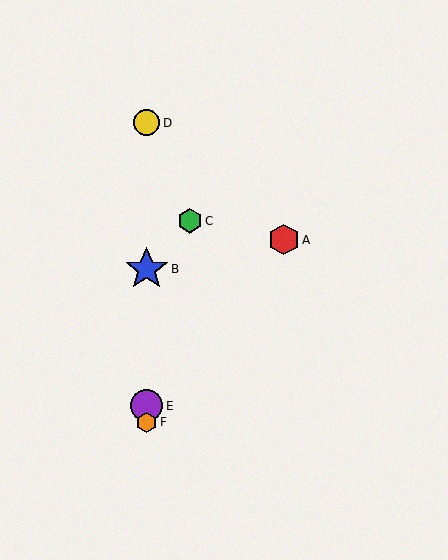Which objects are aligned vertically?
Objects B, D, E, F are aligned vertically.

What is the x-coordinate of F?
Object F is at x≈147.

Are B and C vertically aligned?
No, B is at x≈147 and C is at x≈190.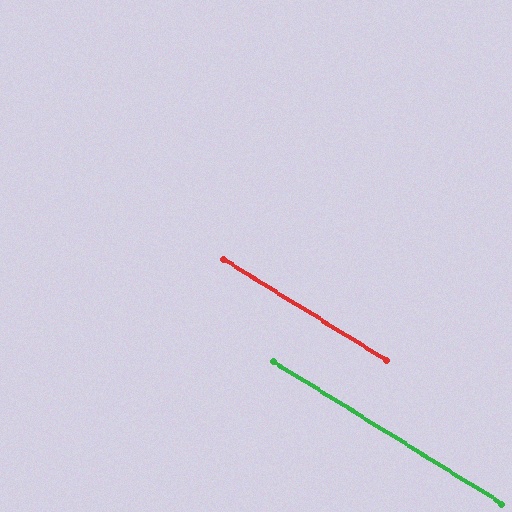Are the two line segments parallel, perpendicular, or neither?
Parallel — their directions differ by only 0.3°.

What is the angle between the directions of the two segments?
Approximately 0 degrees.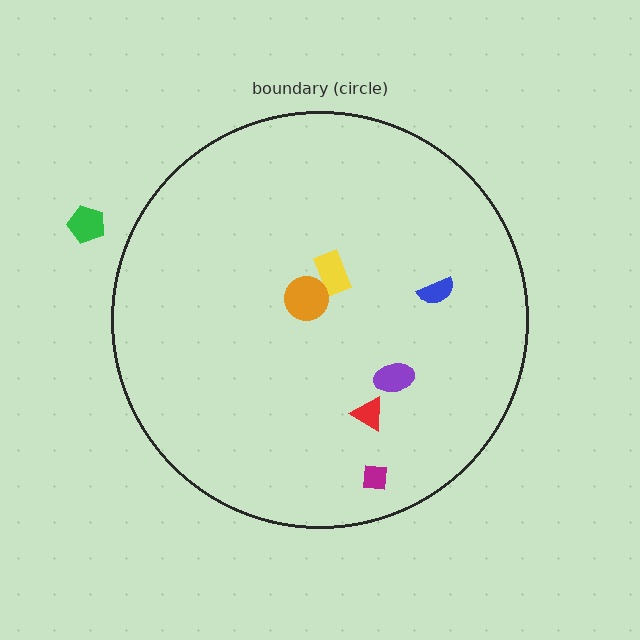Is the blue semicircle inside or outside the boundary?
Inside.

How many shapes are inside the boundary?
6 inside, 1 outside.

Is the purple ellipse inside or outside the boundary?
Inside.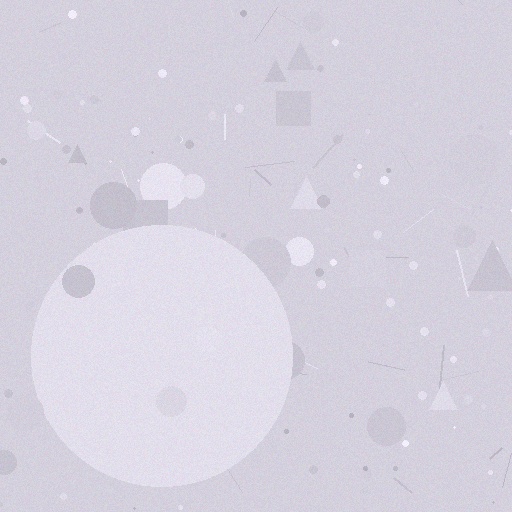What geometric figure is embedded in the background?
A circle is embedded in the background.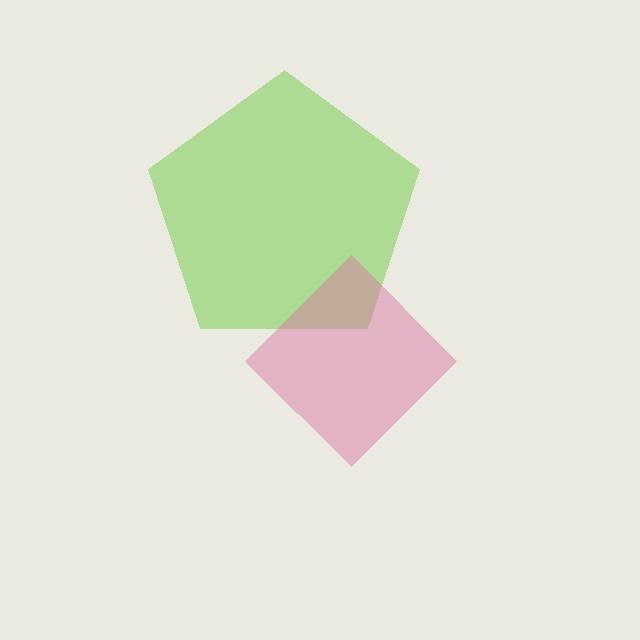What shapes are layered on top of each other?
The layered shapes are: a lime pentagon, a pink diamond.